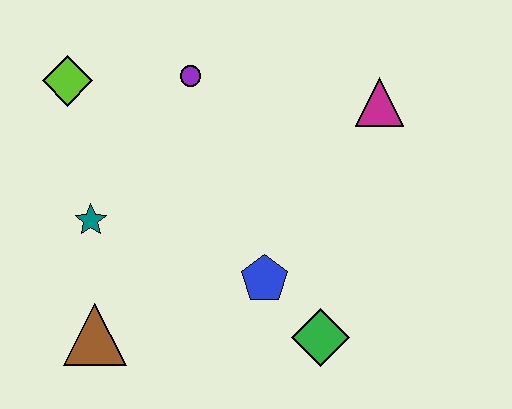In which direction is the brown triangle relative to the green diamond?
The brown triangle is to the left of the green diamond.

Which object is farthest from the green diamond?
The lime diamond is farthest from the green diamond.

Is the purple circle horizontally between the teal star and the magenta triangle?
Yes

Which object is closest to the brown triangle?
The teal star is closest to the brown triangle.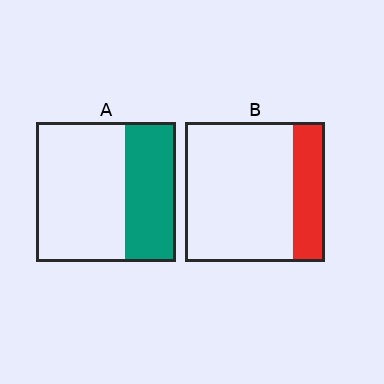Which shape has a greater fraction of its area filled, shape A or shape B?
Shape A.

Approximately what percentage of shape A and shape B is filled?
A is approximately 35% and B is approximately 25%.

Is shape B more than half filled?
No.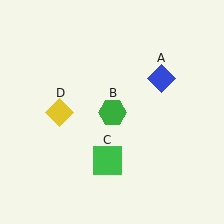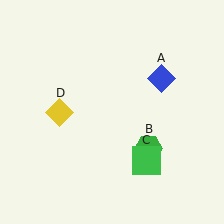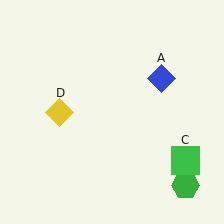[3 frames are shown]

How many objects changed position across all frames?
2 objects changed position: green hexagon (object B), green square (object C).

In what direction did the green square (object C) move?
The green square (object C) moved right.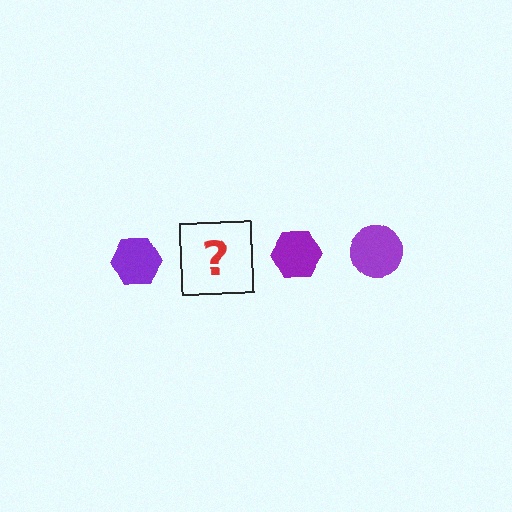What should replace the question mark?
The question mark should be replaced with a purple circle.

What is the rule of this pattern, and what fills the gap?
The rule is that the pattern cycles through hexagon, circle shapes in purple. The gap should be filled with a purple circle.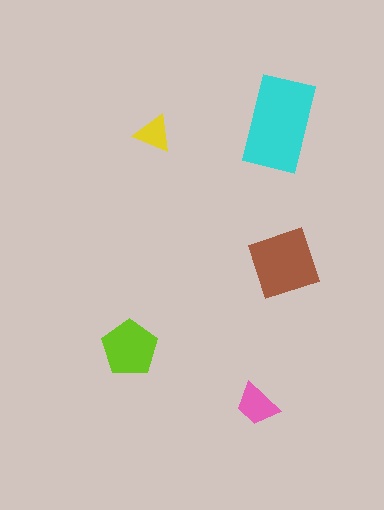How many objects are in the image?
There are 5 objects in the image.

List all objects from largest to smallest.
The cyan rectangle, the brown diamond, the lime pentagon, the pink trapezoid, the yellow triangle.